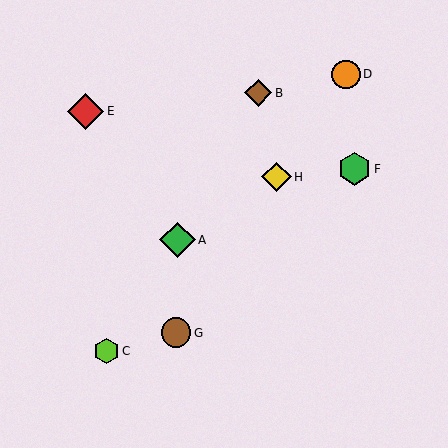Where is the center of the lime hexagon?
The center of the lime hexagon is at (107, 351).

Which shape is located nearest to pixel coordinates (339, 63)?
The orange circle (labeled D) at (346, 74) is nearest to that location.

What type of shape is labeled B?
Shape B is a brown diamond.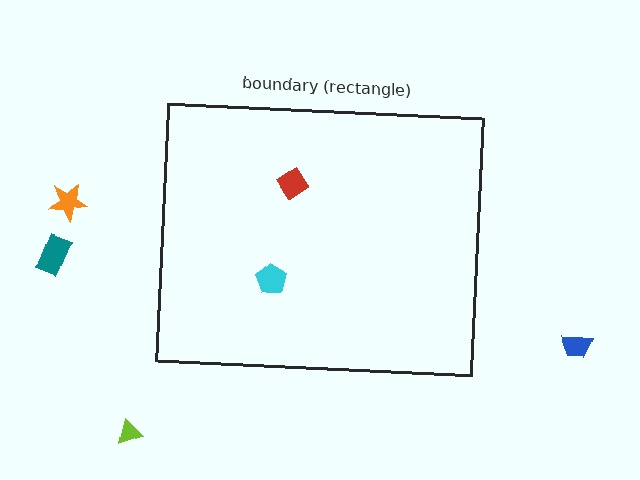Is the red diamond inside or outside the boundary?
Inside.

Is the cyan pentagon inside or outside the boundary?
Inside.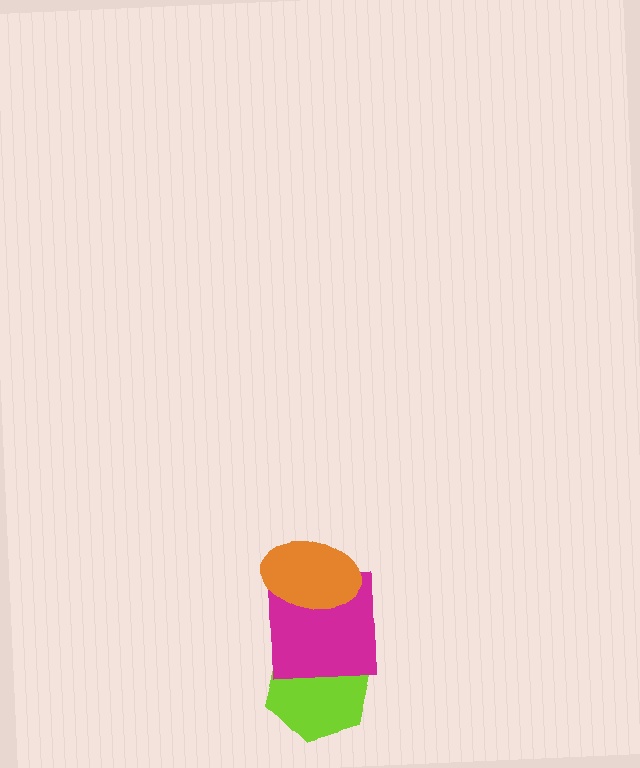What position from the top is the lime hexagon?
The lime hexagon is 3rd from the top.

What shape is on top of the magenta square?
The orange ellipse is on top of the magenta square.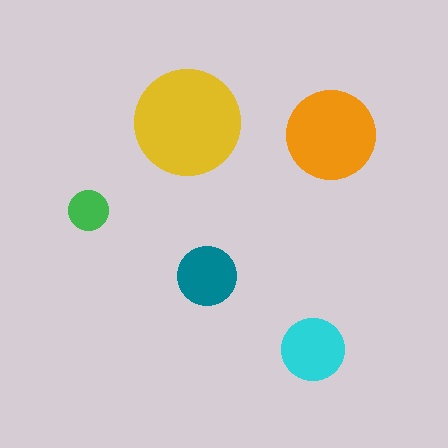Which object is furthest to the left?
The green circle is leftmost.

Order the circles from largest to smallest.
the yellow one, the orange one, the cyan one, the teal one, the green one.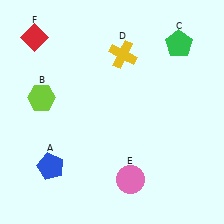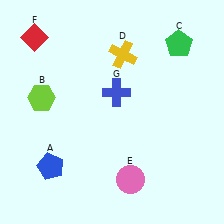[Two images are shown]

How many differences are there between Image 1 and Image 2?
There is 1 difference between the two images.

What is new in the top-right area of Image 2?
A blue cross (G) was added in the top-right area of Image 2.